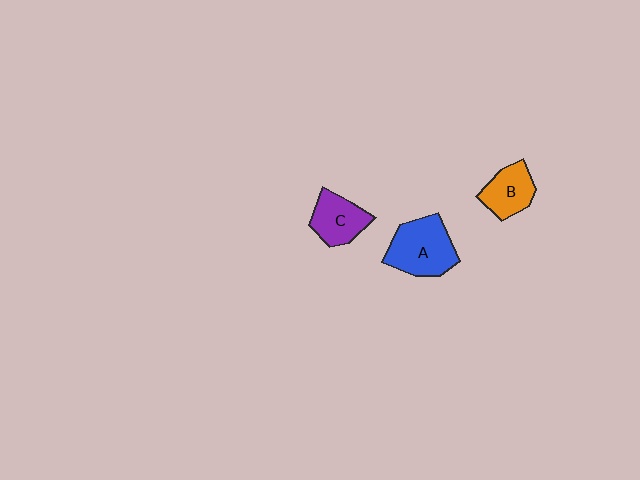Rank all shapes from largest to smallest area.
From largest to smallest: A (blue), C (purple), B (orange).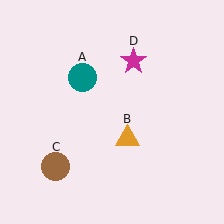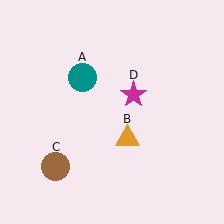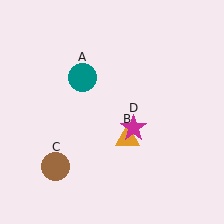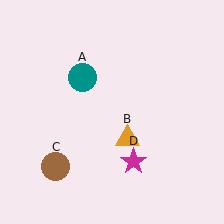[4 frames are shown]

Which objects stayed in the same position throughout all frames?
Teal circle (object A) and orange triangle (object B) and brown circle (object C) remained stationary.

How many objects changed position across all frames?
1 object changed position: magenta star (object D).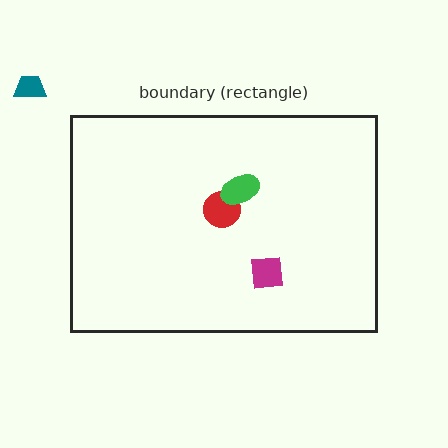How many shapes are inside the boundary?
3 inside, 1 outside.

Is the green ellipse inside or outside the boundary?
Inside.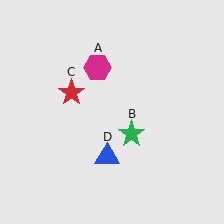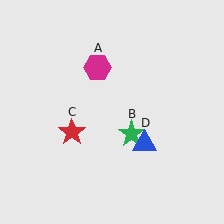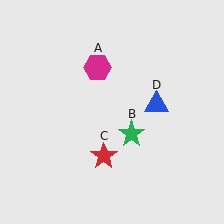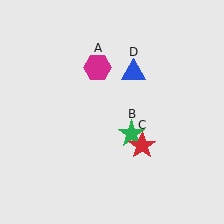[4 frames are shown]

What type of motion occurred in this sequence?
The red star (object C), blue triangle (object D) rotated counterclockwise around the center of the scene.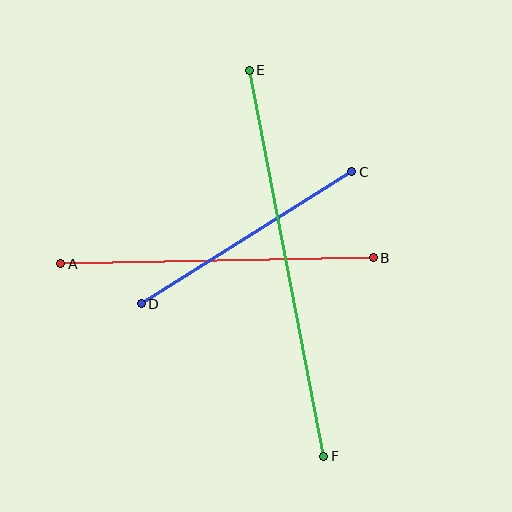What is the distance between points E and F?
The distance is approximately 393 pixels.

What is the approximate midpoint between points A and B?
The midpoint is at approximately (217, 261) pixels.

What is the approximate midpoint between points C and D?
The midpoint is at approximately (247, 238) pixels.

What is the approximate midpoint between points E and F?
The midpoint is at approximately (287, 263) pixels.